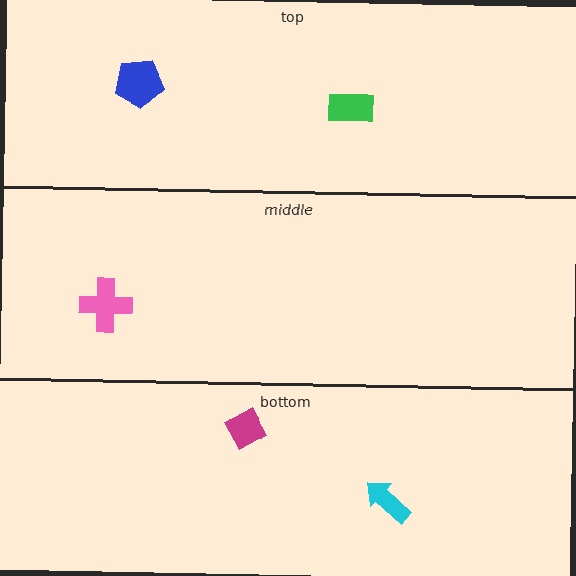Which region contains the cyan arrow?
The bottom region.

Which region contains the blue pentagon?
The top region.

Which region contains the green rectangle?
The top region.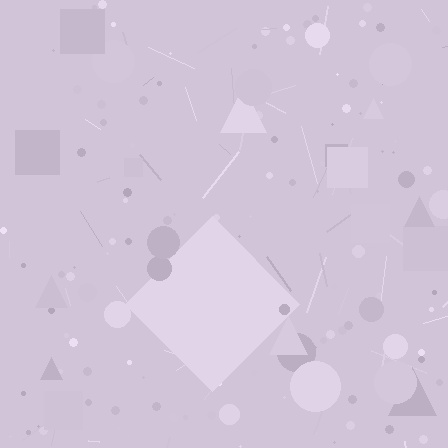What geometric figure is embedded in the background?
A diamond is embedded in the background.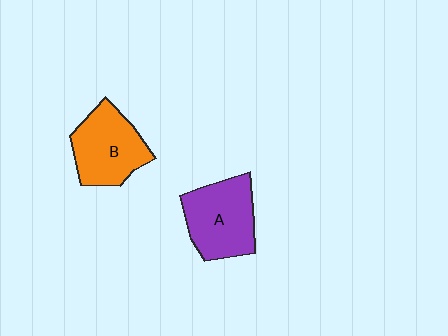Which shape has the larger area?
Shape A (purple).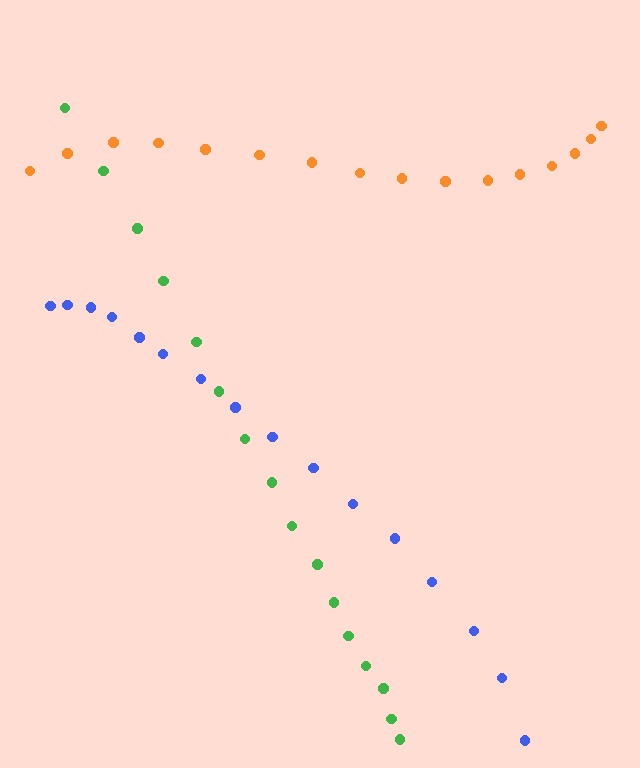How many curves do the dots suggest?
There are 3 distinct paths.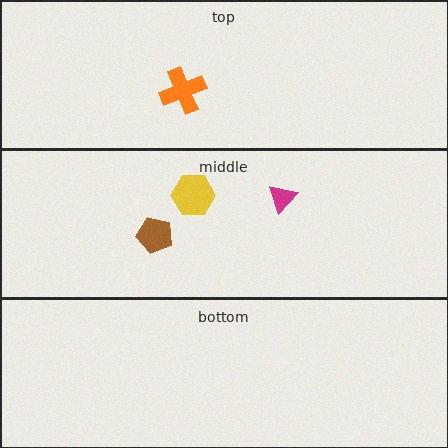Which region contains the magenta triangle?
The middle region.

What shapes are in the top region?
The orange cross.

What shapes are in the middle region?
The magenta triangle, the yellow hexagon, the brown pentagon.